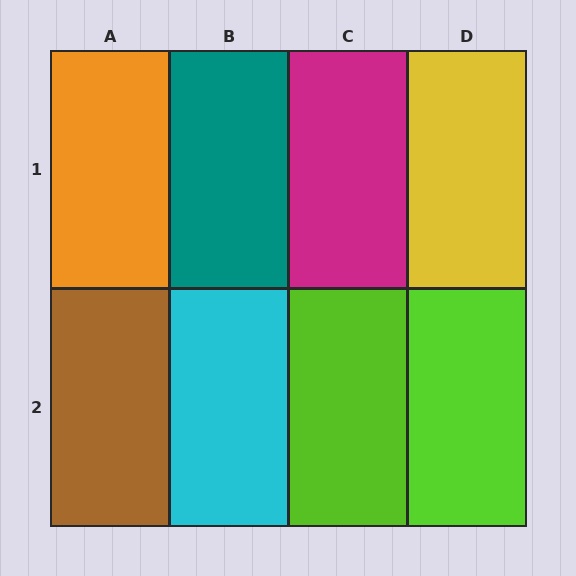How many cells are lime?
2 cells are lime.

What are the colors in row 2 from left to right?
Brown, cyan, lime, lime.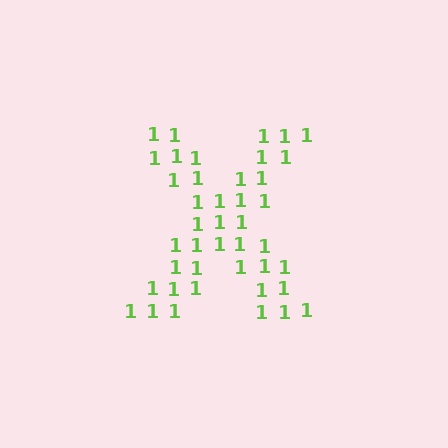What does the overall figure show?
The overall figure shows the letter X.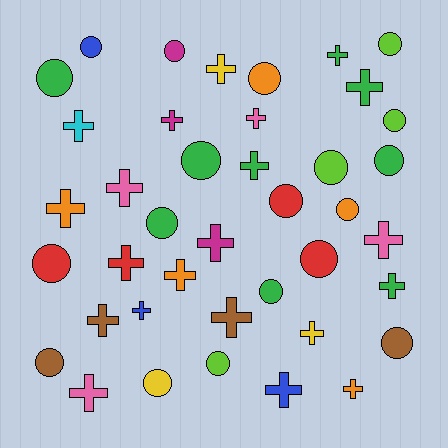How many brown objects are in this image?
There are 4 brown objects.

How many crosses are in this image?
There are 21 crosses.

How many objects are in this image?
There are 40 objects.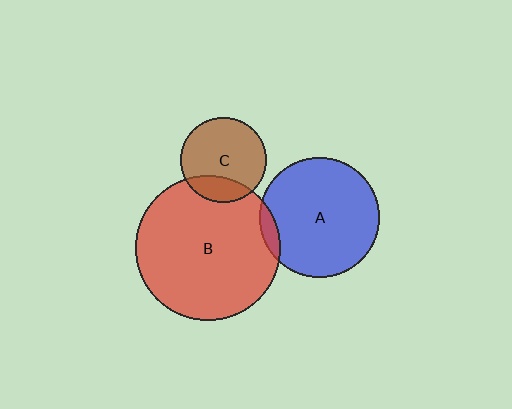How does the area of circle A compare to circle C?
Approximately 2.0 times.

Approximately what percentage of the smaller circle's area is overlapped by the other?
Approximately 5%.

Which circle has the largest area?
Circle B (red).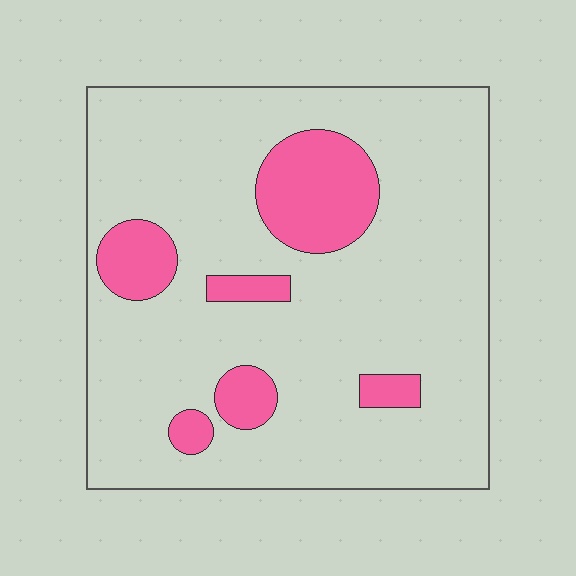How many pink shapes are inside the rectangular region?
6.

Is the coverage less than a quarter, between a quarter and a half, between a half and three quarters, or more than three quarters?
Less than a quarter.